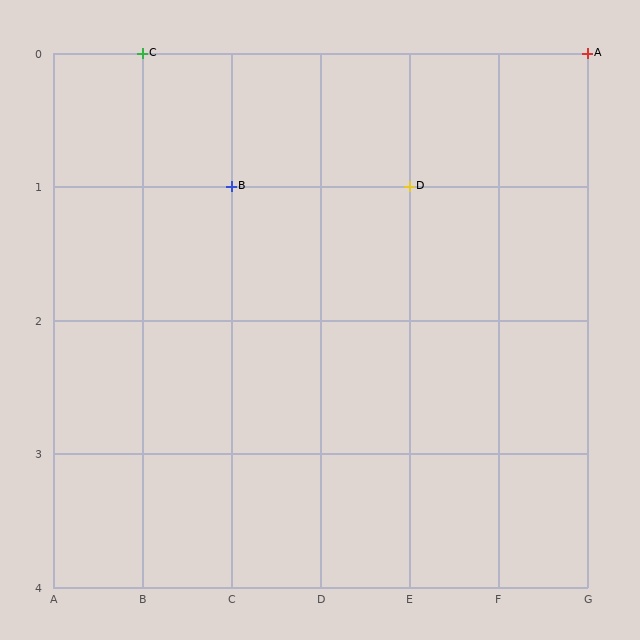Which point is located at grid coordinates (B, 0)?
Point C is at (B, 0).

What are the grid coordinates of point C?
Point C is at grid coordinates (B, 0).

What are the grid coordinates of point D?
Point D is at grid coordinates (E, 1).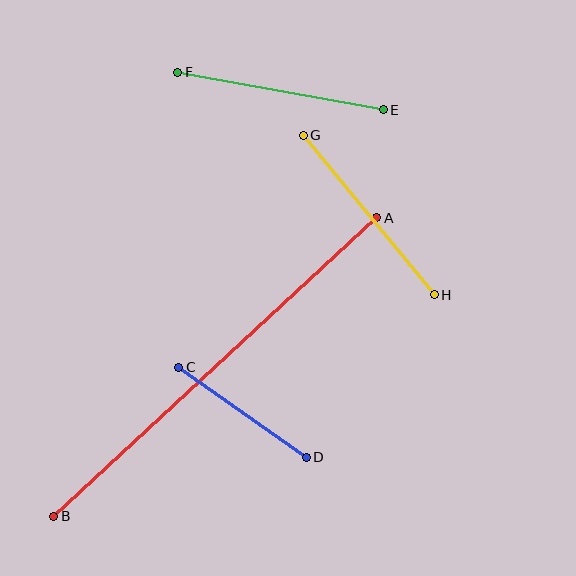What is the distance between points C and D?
The distance is approximately 156 pixels.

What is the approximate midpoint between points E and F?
The midpoint is at approximately (280, 91) pixels.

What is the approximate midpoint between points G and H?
The midpoint is at approximately (369, 215) pixels.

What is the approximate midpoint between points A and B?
The midpoint is at approximately (215, 367) pixels.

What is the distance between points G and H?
The distance is approximately 207 pixels.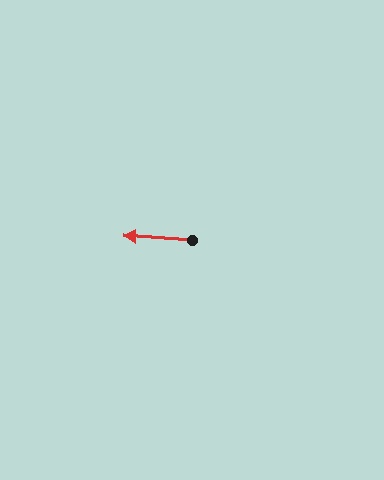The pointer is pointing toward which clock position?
Roughly 9 o'clock.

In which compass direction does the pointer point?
West.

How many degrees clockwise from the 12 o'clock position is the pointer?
Approximately 273 degrees.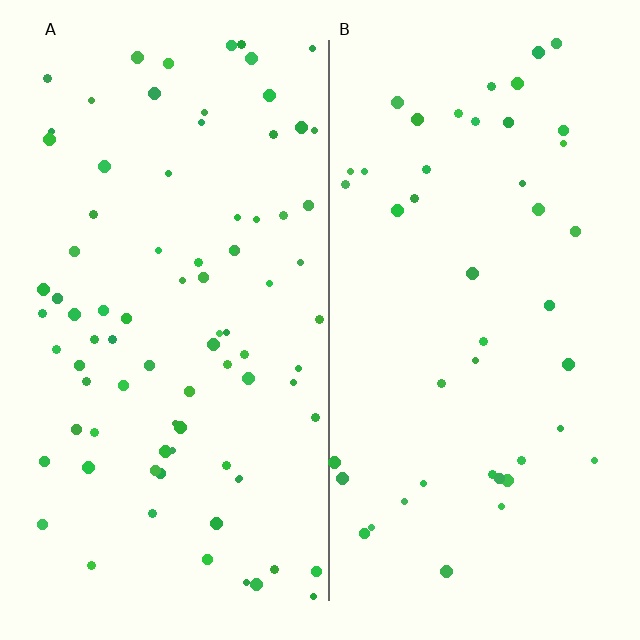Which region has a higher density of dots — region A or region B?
A (the left).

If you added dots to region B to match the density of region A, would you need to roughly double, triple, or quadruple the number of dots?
Approximately double.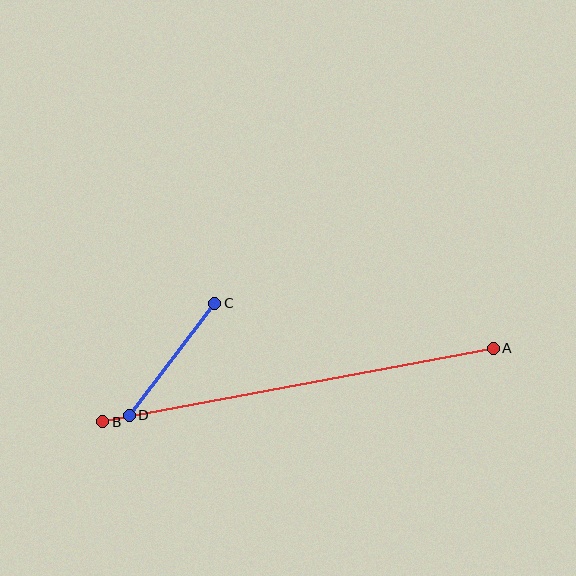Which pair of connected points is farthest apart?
Points A and B are farthest apart.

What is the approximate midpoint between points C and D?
The midpoint is at approximately (172, 359) pixels.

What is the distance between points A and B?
The distance is approximately 397 pixels.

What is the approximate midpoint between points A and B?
The midpoint is at approximately (298, 385) pixels.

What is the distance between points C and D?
The distance is approximately 141 pixels.